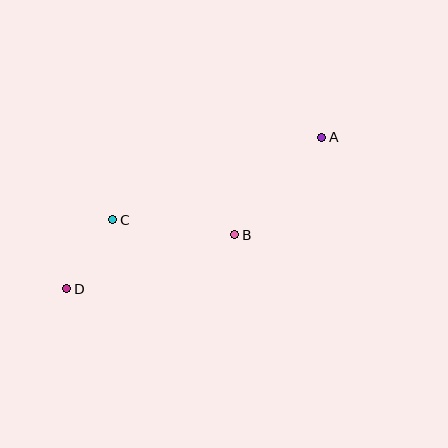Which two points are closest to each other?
Points C and D are closest to each other.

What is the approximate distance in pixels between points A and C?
The distance between A and C is approximately 225 pixels.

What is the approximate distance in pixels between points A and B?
The distance between A and B is approximately 131 pixels.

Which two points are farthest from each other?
Points A and D are farthest from each other.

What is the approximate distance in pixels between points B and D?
The distance between B and D is approximately 177 pixels.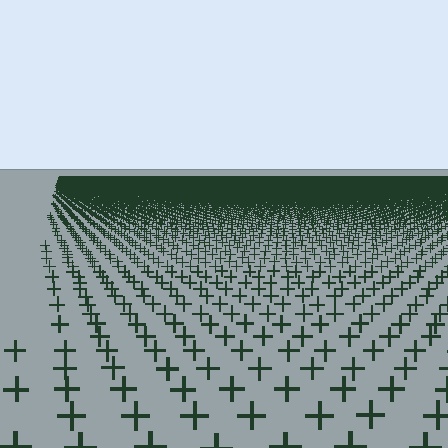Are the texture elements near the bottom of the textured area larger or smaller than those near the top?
Larger. Near the bottom, elements are closer to the viewer and appear at a bigger on-screen size.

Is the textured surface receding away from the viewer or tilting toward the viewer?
The surface is receding away from the viewer. Texture elements get smaller and denser toward the top.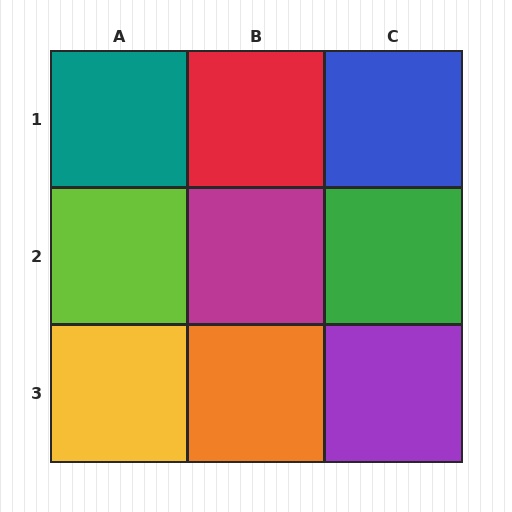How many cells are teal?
1 cell is teal.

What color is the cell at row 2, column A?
Lime.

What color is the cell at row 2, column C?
Green.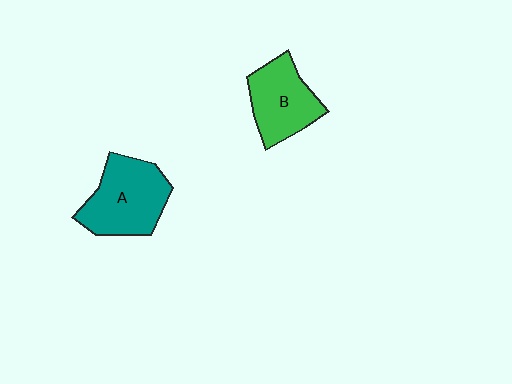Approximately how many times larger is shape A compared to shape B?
Approximately 1.2 times.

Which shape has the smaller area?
Shape B (green).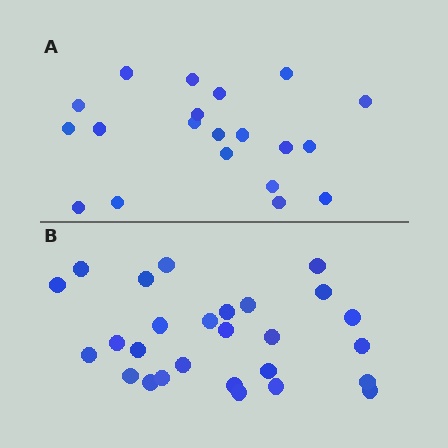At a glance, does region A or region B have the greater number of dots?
Region B (the bottom region) has more dots.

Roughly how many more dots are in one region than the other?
Region B has roughly 8 or so more dots than region A.